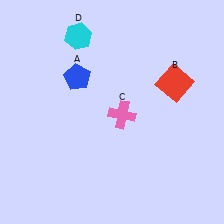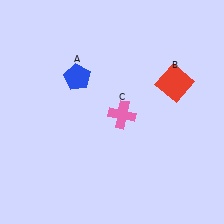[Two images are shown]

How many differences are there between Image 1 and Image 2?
There is 1 difference between the two images.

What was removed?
The cyan hexagon (D) was removed in Image 2.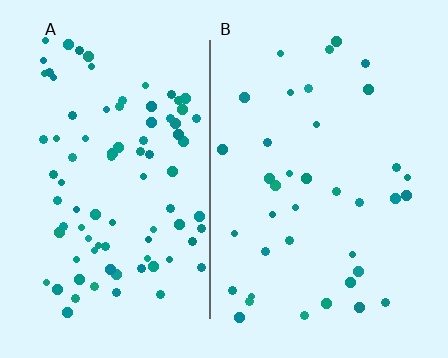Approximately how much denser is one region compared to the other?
Approximately 2.4× — region A over region B.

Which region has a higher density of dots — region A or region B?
A (the left).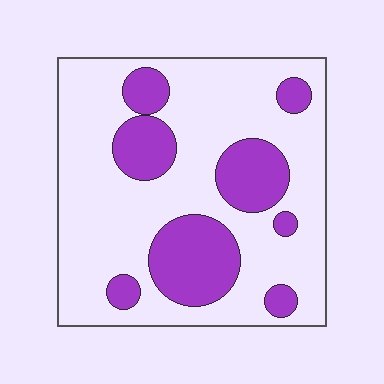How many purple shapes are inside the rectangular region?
8.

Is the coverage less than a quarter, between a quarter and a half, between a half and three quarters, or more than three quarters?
Between a quarter and a half.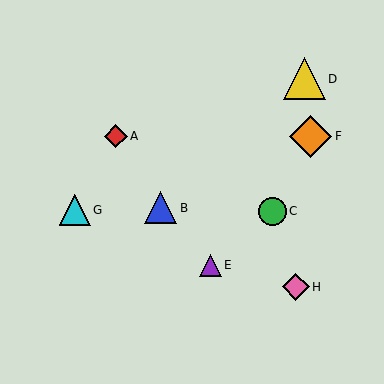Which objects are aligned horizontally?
Objects A, F are aligned horizontally.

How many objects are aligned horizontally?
2 objects (A, F) are aligned horizontally.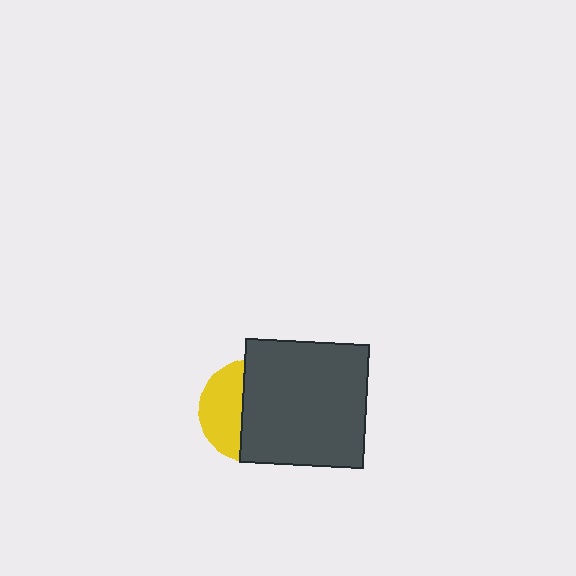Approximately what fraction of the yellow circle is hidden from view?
Roughly 61% of the yellow circle is hidden behind the dark gray square.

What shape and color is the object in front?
The object in front is a dark gray square.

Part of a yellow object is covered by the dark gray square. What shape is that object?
It is a circle.